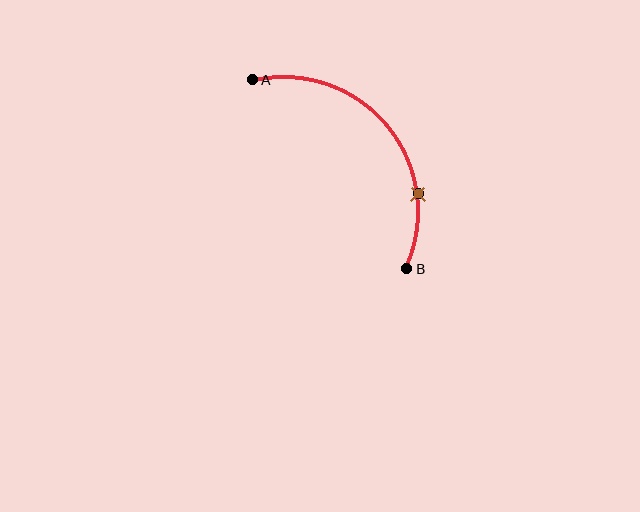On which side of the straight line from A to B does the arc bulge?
The arc bulges above and to the right of the straight line connecting A and B.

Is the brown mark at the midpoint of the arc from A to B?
No. The brown mark lies on the arc but is closer to endpoint B. The arc midpoint would be at the point on the curve equidistant along the arc from both A and B.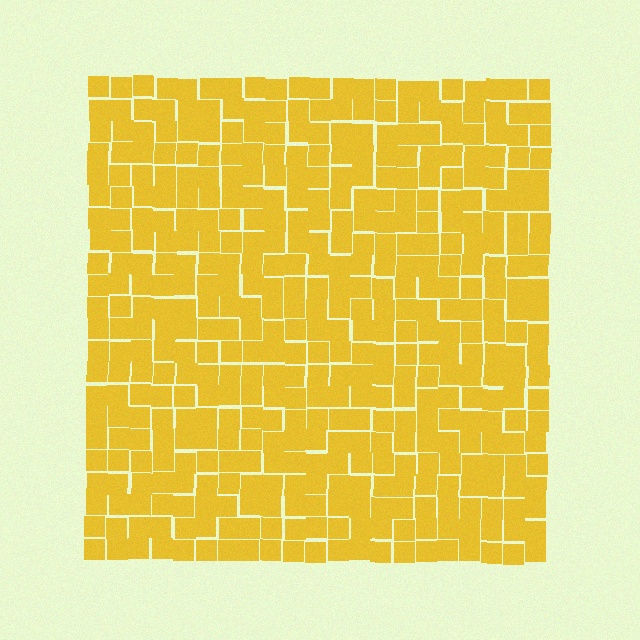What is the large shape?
The large shape is a square.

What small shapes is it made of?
It is made of small squares.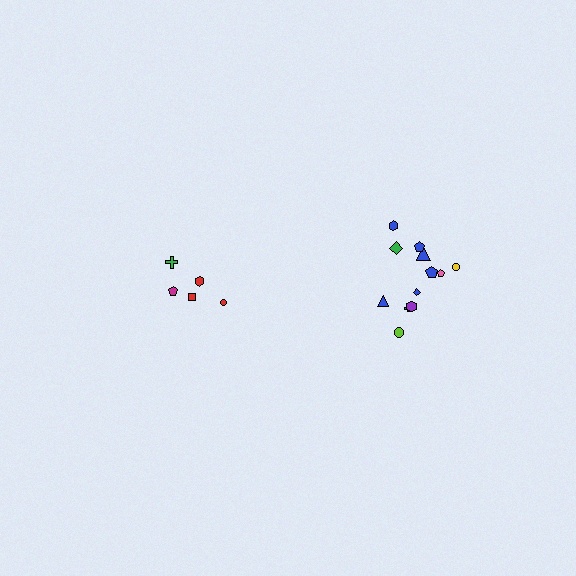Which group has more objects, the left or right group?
The right group.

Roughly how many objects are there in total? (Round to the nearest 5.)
Roughly 15 objects in total.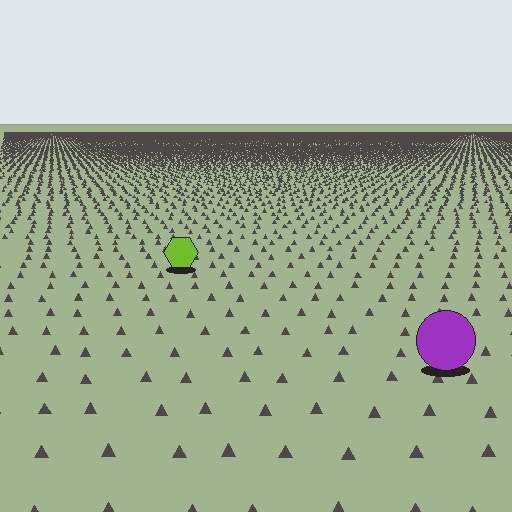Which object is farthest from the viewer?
The lime hexagon is farthest from the viewer. It appears smaller and the ground texture around it is denser.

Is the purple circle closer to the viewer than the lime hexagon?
Yes. The purple circle is closer — you can tell from the texture gradient: the ground texture is coarser near it.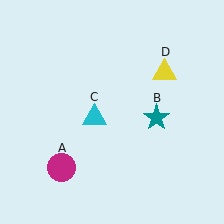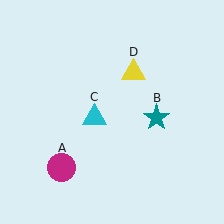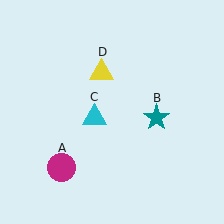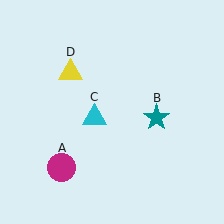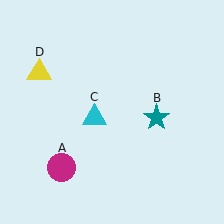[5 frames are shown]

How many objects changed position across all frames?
1 object changed position: yellow triangle (object D).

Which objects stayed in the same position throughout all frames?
Magenta circle (object A) and teal star (object B) and cyan triangle (object C) remained stationary.